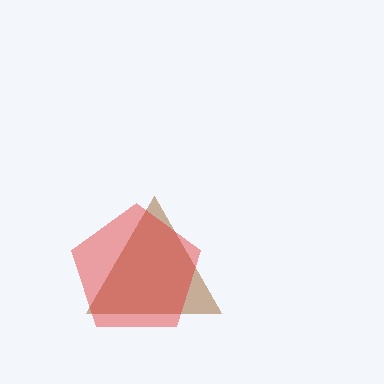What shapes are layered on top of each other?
The layered shapes are: a brown triangle, a red pentagon.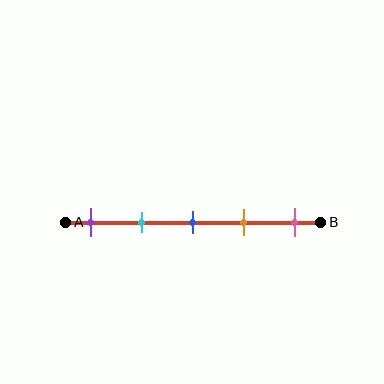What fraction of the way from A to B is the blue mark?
The blue mark is approximately 50% (0.5) of the way from A to B.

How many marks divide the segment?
There are 5 marks dividing the segment.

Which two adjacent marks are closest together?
The blue and orange marks are the closest adjacent pair.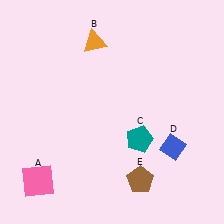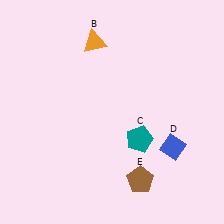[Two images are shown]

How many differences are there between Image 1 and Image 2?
There is 1 difference between the two images.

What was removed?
The pink square (A) was removed in Image 2.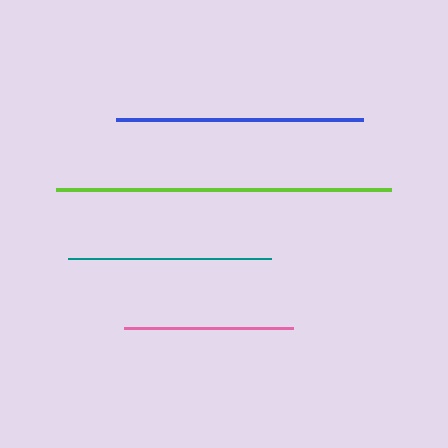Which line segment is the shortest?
The pink line is the shortest at approximately 169 pixels.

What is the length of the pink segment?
The pink segment is approximately 169 pixels long.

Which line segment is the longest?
The lime line is the longest at approximately 335 pixels.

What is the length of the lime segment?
The lime segment is approximately 335 pixels long.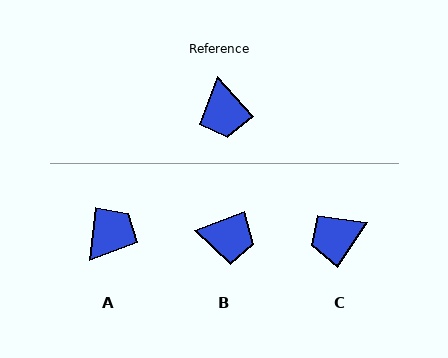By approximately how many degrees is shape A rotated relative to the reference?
Approximately 131 degrees counter-clockwise.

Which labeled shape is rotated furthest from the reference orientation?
A, about 131 degrees away.